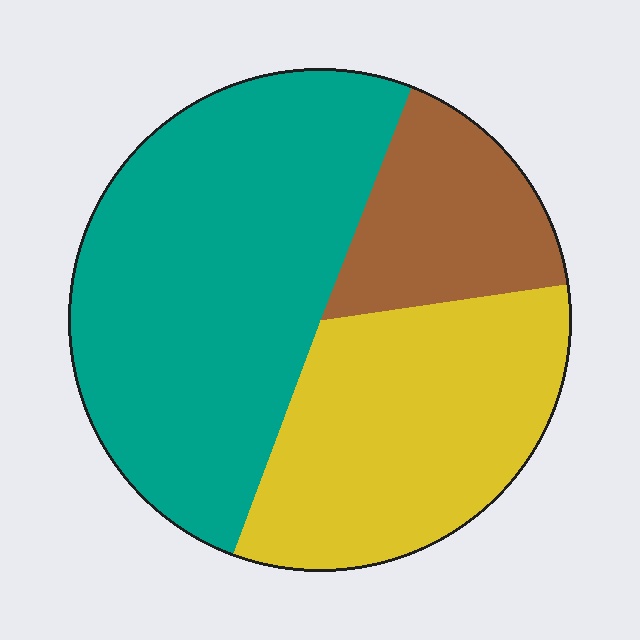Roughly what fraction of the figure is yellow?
Yellow covers around 35% of the figure.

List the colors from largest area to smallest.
From largest to smallest: teal, yellow, brown.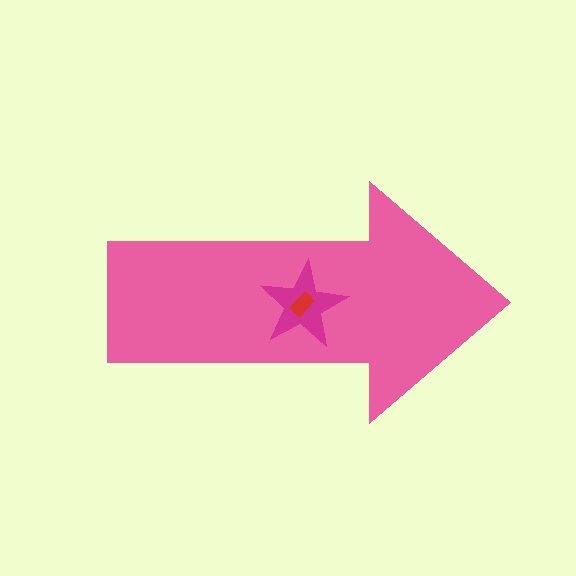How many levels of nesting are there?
3.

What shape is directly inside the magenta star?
The red rectangle.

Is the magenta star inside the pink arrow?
Yes.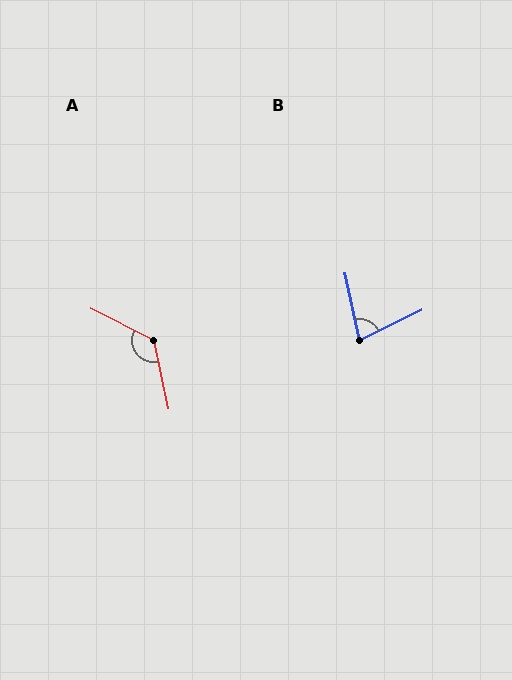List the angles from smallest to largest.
B (76°), A (129°).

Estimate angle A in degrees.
Approximately 129 degrees.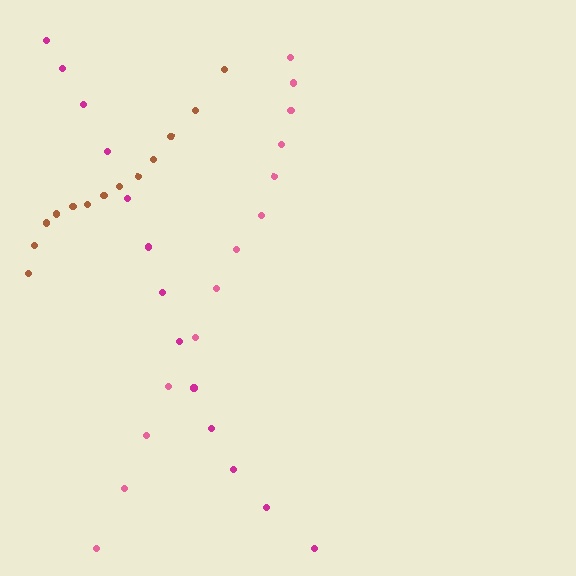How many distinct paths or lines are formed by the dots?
There are 3 distinct paths.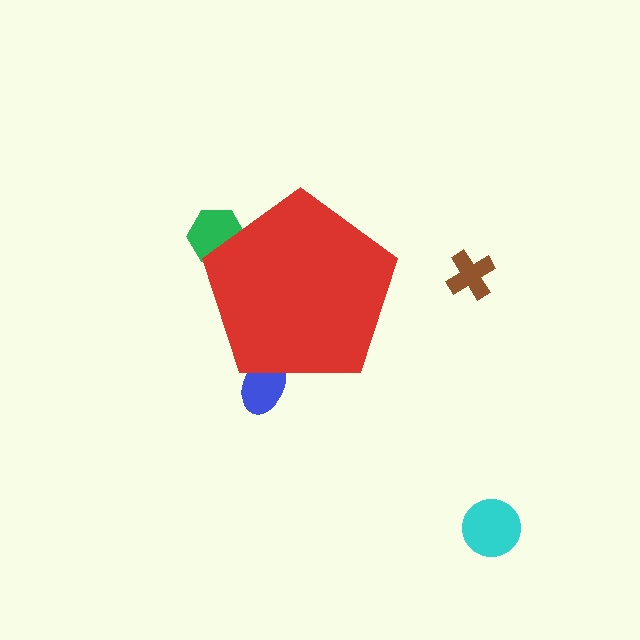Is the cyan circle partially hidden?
No, the cyan circle is fully visible.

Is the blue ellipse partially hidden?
Yes, the blue ellipse is partially hidden behind the red pentagon.